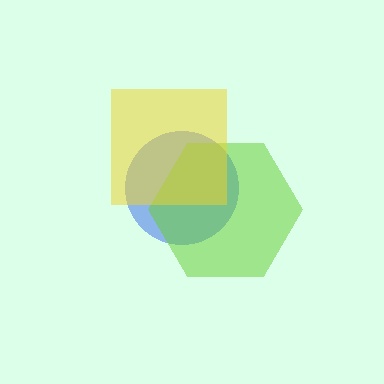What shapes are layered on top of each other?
The layered shapes are: a blue circle, a lime hexagon, a yellow square.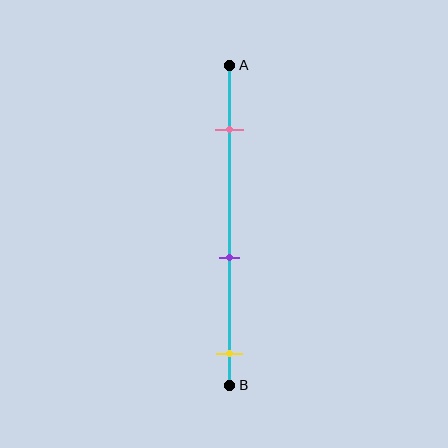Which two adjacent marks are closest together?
The purple and yellow marks are the closest adjacent pair.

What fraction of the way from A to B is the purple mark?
The purple mark is approximately 60% (0.6) of the way from A to B.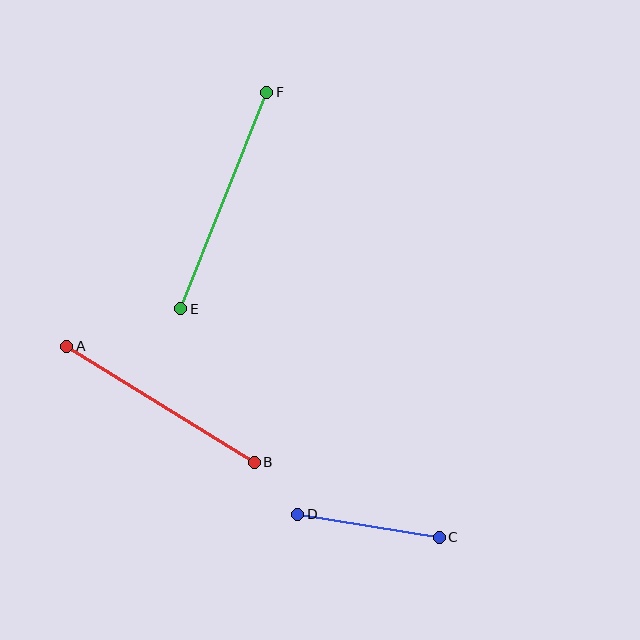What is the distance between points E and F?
The distance is approximately 233 pixels.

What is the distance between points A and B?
The distance is approximately 221 pixels.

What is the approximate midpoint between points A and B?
The midpoint is at approximately (161, 404) pixels.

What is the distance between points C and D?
The distance is approximately 143 pixels.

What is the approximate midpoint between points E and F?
The midpoint is at approximately (224, 200) pixels.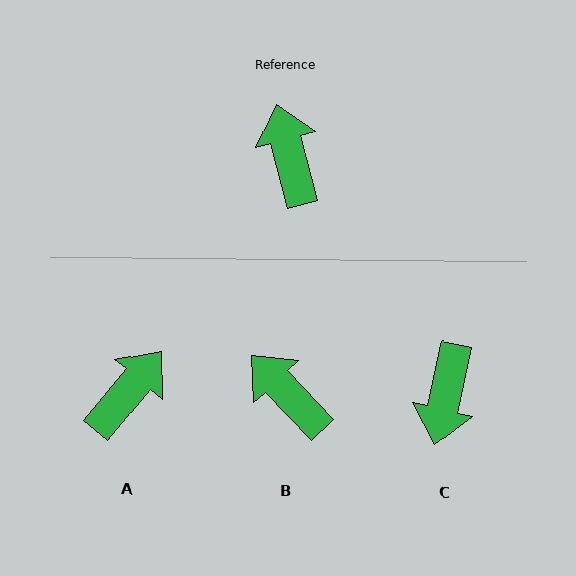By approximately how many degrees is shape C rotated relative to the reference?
Approximately 153 degrees counter-clockwise.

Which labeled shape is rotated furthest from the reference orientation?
C, about 153 degrees away.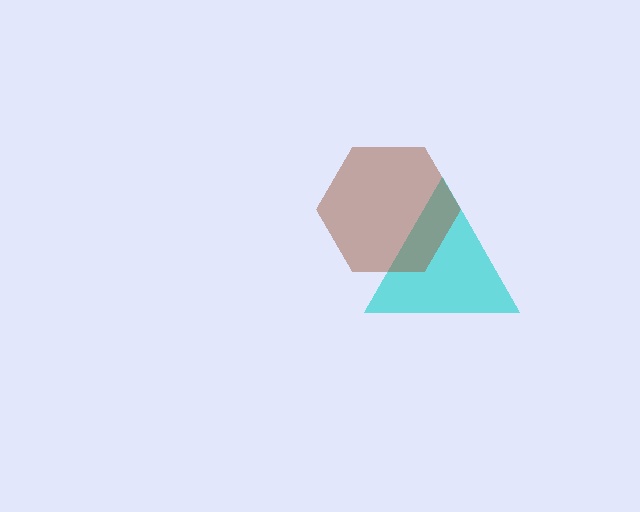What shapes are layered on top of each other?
The layered shapes are: a cyan triangle, a brown hexagon.